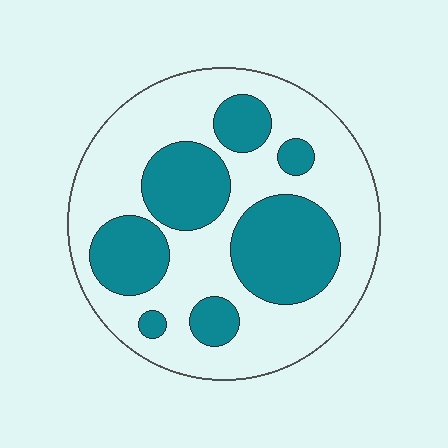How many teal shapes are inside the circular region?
7.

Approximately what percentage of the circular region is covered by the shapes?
Approximately 35%.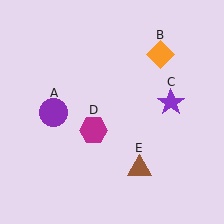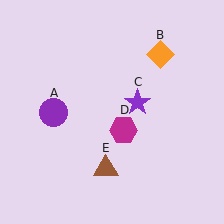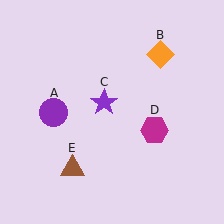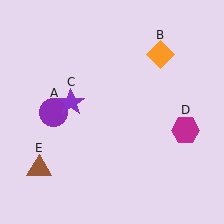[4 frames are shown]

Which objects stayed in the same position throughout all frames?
Purple circle (object A) and orange diamond (object B) remained stationary.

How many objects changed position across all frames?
3 objects changed position: purple star (object C), magenta hexagon (object D), brown triangle (object E).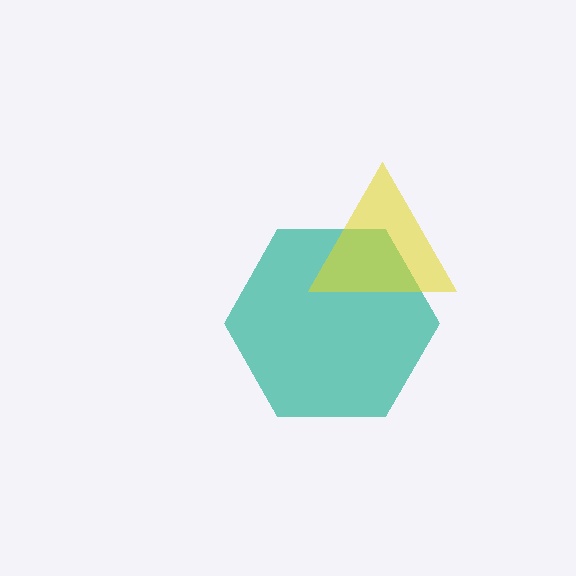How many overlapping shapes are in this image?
There are 2 overlapping shapes in the image.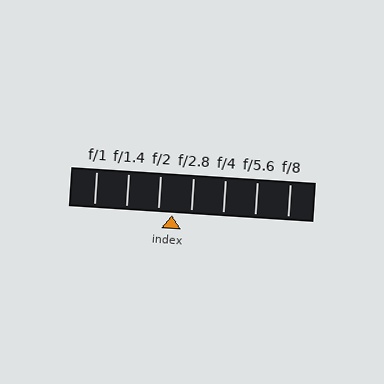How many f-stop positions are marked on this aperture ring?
There are 7 f-stop positions marked.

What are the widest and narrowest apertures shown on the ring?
The widest aperture shown is f/1 and the narrowest is f/8.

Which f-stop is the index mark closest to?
The index mark is closest to f/2.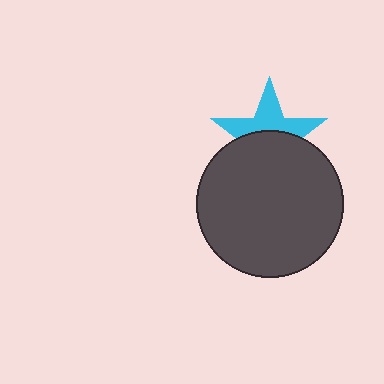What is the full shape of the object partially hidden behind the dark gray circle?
The partially hidden object is a cyan star.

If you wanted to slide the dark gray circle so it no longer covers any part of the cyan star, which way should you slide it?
Slide it down — that is the most direct way to separate the two shapes.